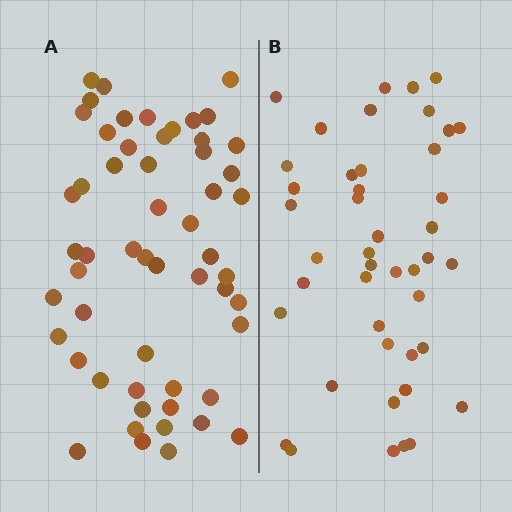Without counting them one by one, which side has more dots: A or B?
Region A (the left region) has more dots.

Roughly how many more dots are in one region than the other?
Region A has roughly 12 or so more dots than region B.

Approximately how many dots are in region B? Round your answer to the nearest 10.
About 40 dots. (The exact count is 44, which rounds to 40.)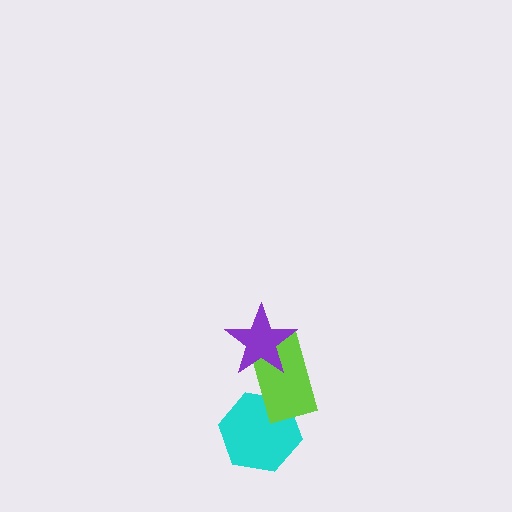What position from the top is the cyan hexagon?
The cyan hexagon is 3rd from the top.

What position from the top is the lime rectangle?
The lime rectangle is 2nd from the top.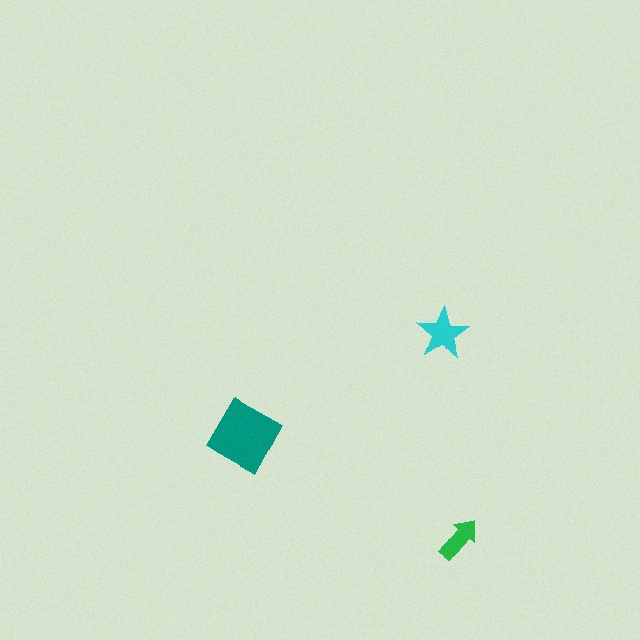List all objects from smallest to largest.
The green arrow, the cyan star, the teal square.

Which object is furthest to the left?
The teal square is leftmost.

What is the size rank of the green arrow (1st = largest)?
3rd.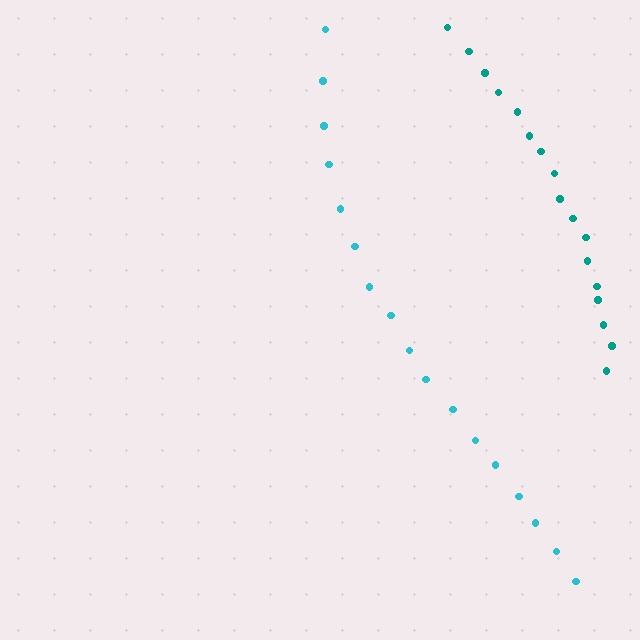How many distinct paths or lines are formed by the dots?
There are 2 distinct paths.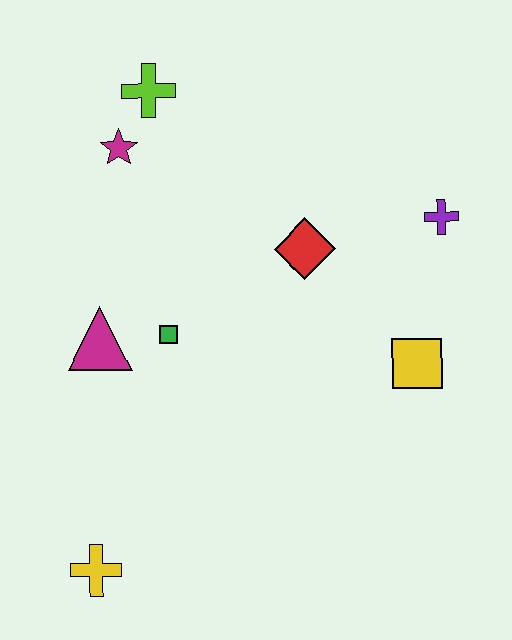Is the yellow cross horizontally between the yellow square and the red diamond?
No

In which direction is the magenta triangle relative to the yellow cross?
The magenta triangle is above the yellow cross.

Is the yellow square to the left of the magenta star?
No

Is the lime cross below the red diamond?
No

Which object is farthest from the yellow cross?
The purple cross is farthest from the yellow cross.